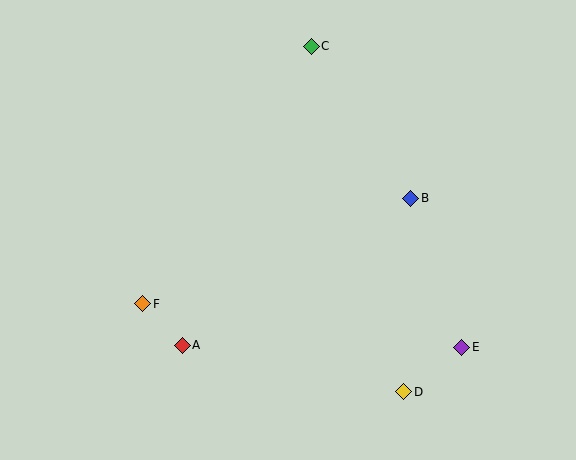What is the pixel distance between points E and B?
The distance between E and B is 158 pixels.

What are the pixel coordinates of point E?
Point E is at (462, 347).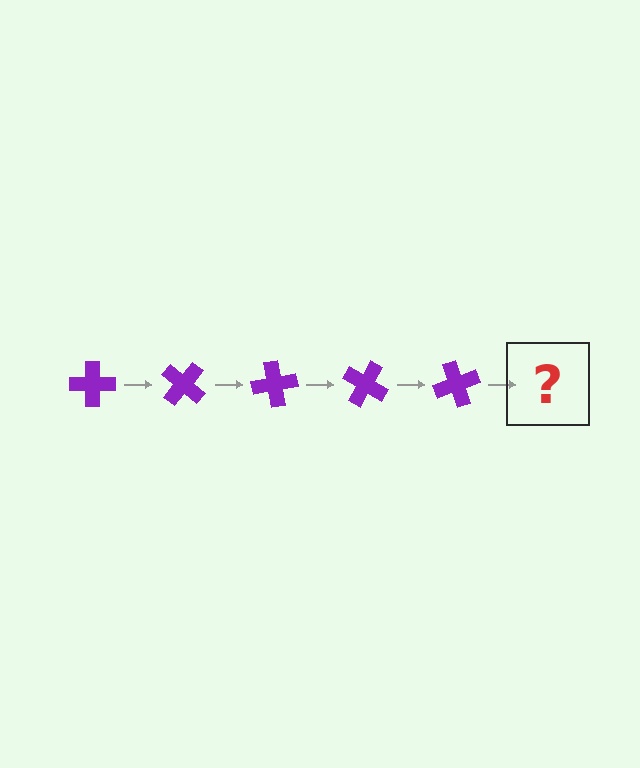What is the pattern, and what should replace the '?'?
The pattern is that the cross rotates 40 degrees each step. The '?' should be a purple cross rotated 200 degrees.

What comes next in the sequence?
The next element should be a purple cross rotated 200 degrees.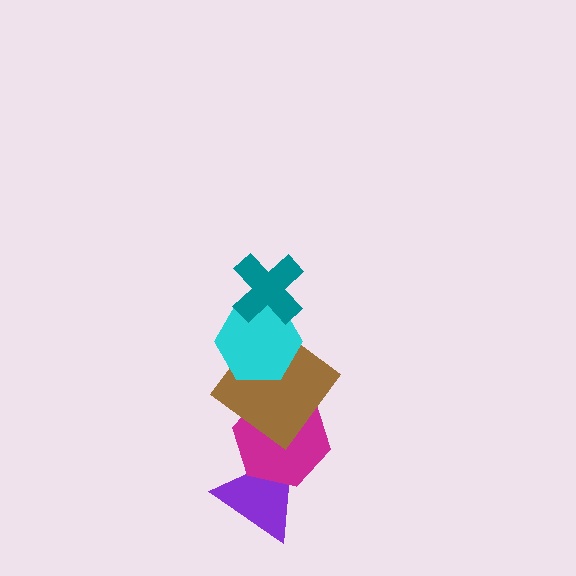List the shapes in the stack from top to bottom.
From top to bottom: the teal cross, the cyan hexagon, the brown diamond, the magenta hexagon, the purple triangle.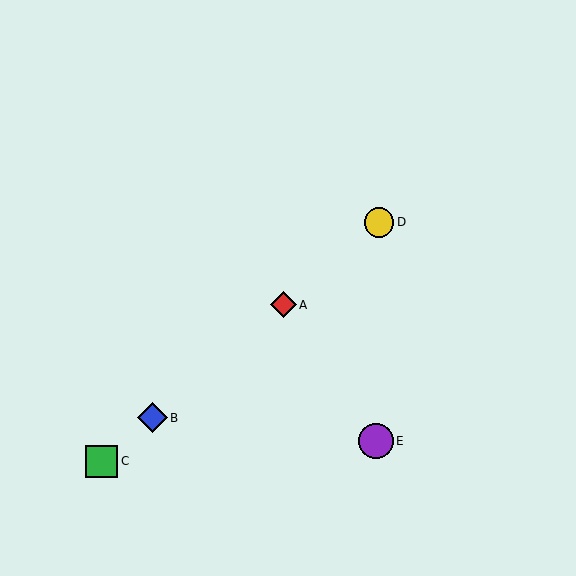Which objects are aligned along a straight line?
Objects A, B, C, D are aligned along a straight line.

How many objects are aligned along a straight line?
4 objects (A, B, C, D) are aligned along a straight line.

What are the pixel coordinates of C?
Object C is at (102, 461).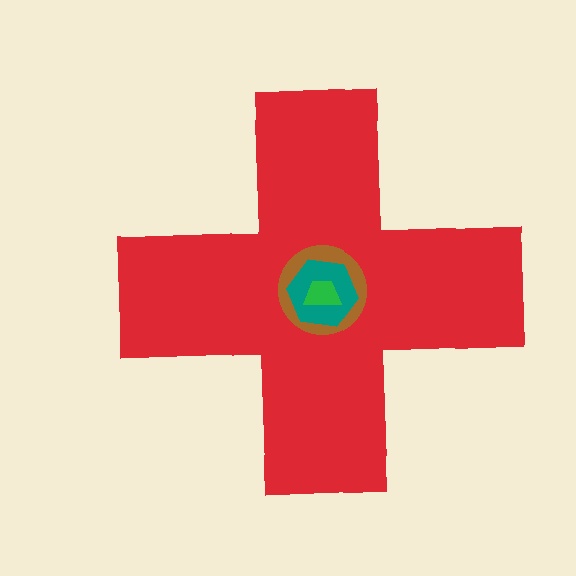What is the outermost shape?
The red cross.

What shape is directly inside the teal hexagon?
The green trapezoid.